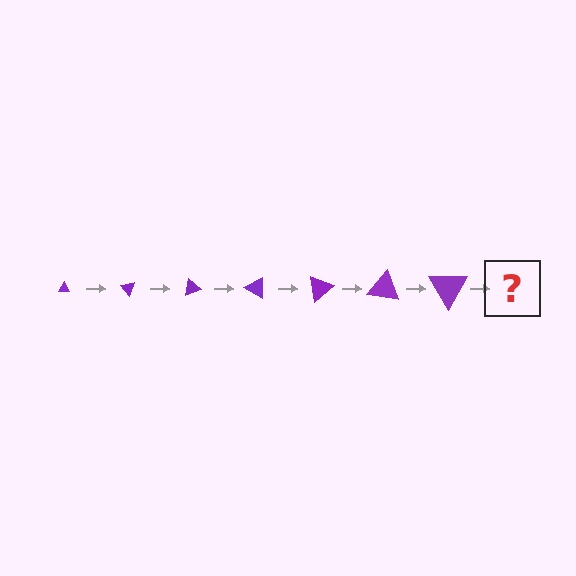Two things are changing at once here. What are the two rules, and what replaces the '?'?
The two rules are that the triangle grows larger each step and it rotates 50 degrees each step. The '?' should be a triangle, larger than the previous one and rotated 350 degrees from the start.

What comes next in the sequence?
The next element should be a triangle, larger than the previous one and rotated 350 degrees from the start.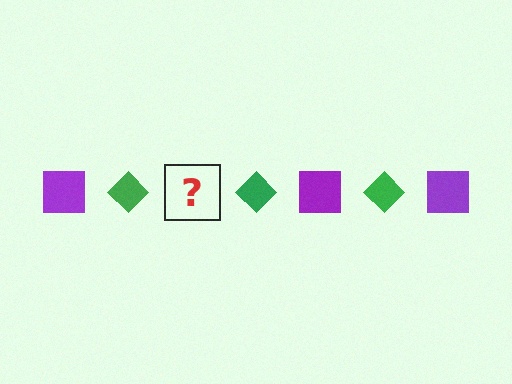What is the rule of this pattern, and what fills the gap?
The rule is that the pattern alternates between purple square and green diamond. The gap should be filled with a purple square.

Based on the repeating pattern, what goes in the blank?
The blank should be a purple square.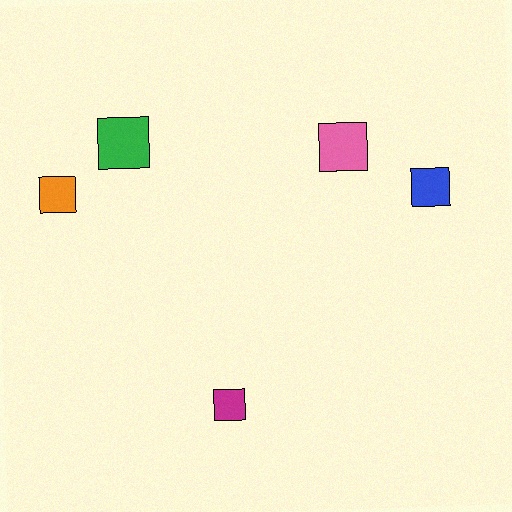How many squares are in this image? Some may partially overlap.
There are 5 squares.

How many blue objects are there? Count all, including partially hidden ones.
There is 1 blue object.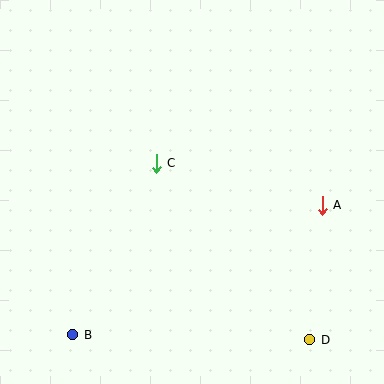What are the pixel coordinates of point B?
Point B is at (72, 335).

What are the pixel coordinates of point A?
Point A is at (322, 205).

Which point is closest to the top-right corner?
Point A is closest to the top-right corner.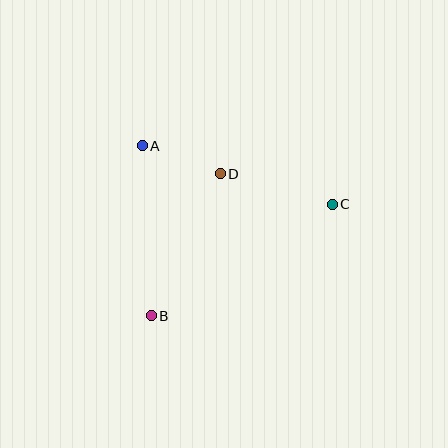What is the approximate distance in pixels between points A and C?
The distance between A and C is approximately 198 pixels.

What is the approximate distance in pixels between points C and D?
The distance between C and D is approximately 116 pixels.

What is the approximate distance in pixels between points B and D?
The distance between B and D is approximately 158 pixels.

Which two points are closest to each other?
Points A and D are closest to each other.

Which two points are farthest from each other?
Points B and C are farthest from each other.